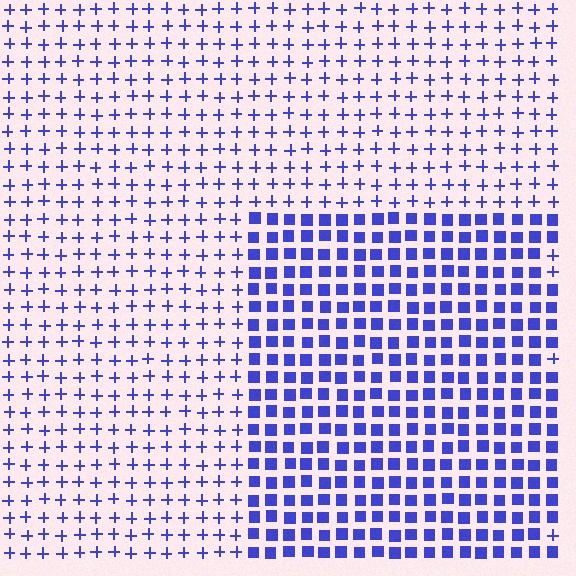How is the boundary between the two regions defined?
The boundary is defined by a change in element shape: squares inside vs. plus signs outside. All elements share the same color and spacing.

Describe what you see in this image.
The image is filled with small blue elements arranged in a uniform grid. A rectangle-shaped region contains squares, while the surrounding area contains plus signs. The boundary is defined purely by the change in element shape.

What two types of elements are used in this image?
The image uses squares inside the rectangle region and plus signs outside it.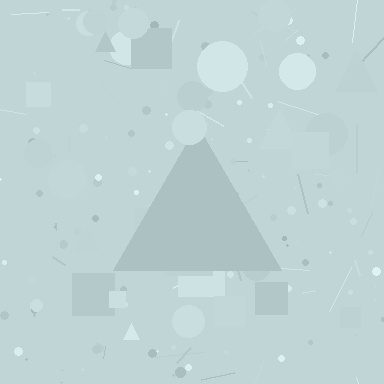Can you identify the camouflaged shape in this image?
The camouflaged shape is a triangle.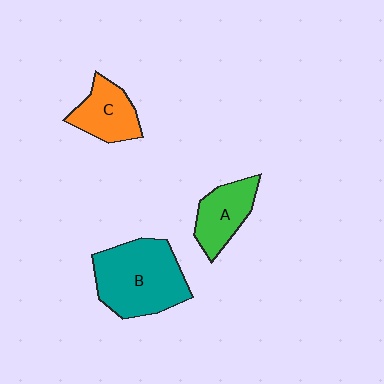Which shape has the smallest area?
Shape C (orange).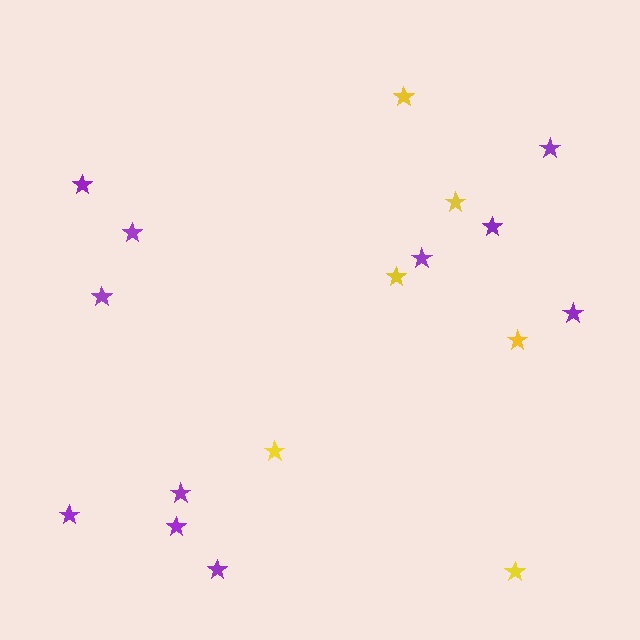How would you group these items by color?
There are 2 groups: one group of purple stars (11) and one group of yellow stars (6).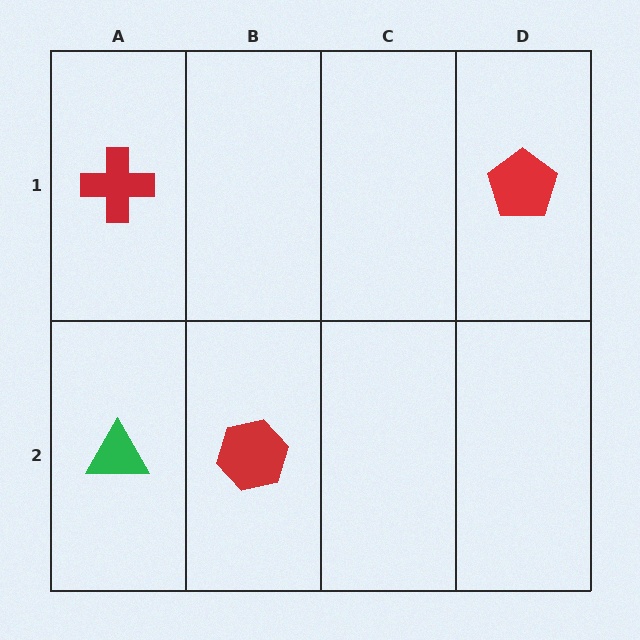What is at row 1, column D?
A red pentagon.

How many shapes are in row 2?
2 shapes.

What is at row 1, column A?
A red cross.